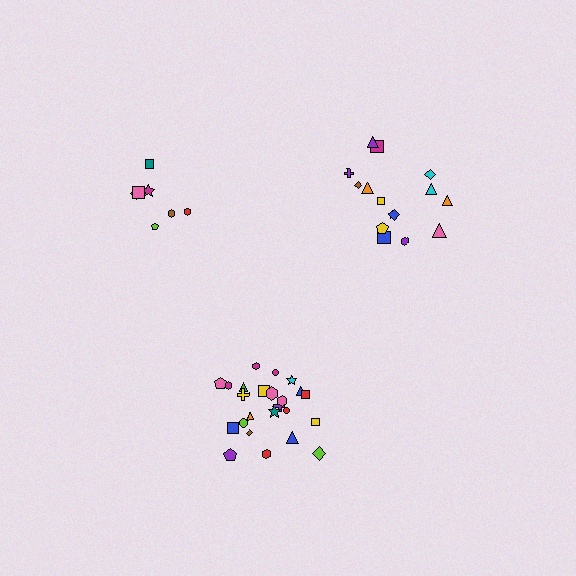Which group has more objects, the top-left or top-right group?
The top-right group.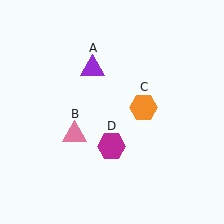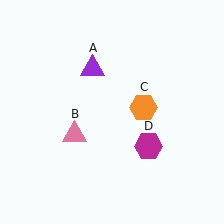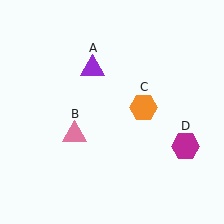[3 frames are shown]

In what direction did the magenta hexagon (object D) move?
The magenta hexagon (object D) moved right.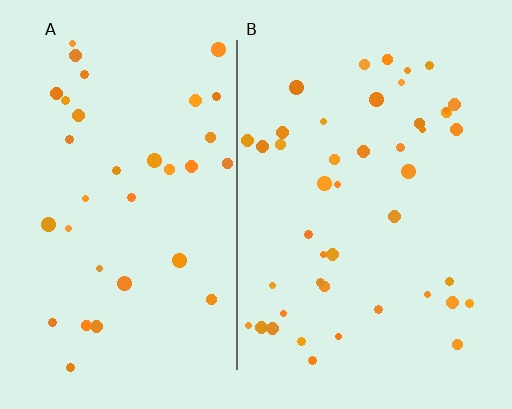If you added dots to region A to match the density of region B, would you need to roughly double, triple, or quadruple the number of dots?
Approximately double.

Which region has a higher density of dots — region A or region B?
B (the right).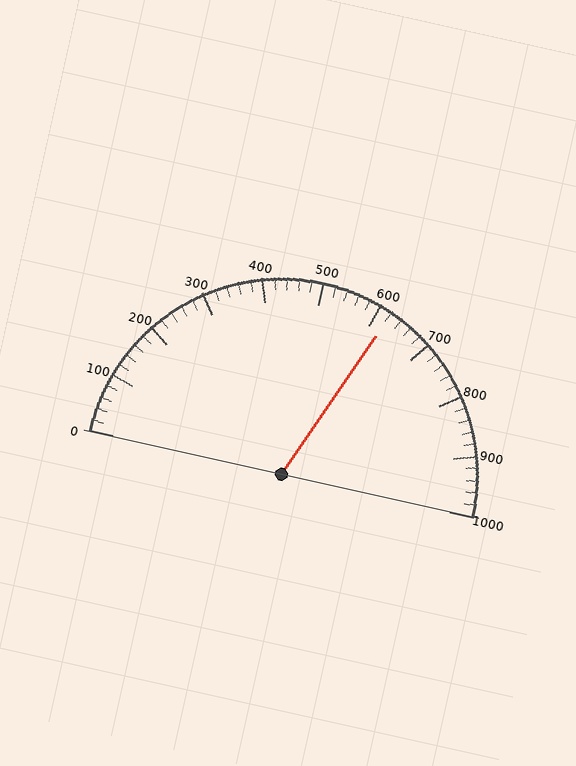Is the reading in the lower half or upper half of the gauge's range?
The reading is in the upper half of the range (0 to 1000).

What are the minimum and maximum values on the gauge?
The gauge ranges from 0 to 1000.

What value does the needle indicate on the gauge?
The needle indicates approximately 620.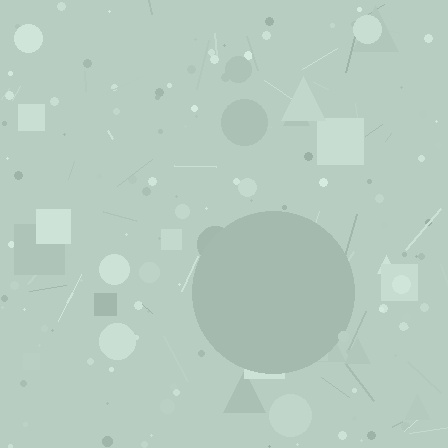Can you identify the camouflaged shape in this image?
The camouflaged shape is a circle.